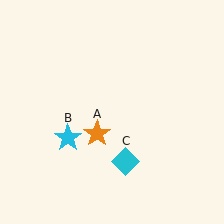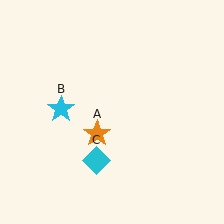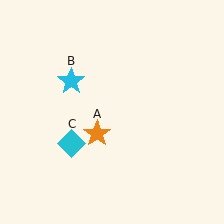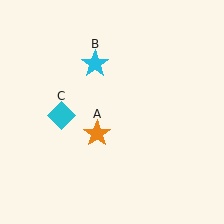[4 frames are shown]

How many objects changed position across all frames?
2 objects changed position: cyan star (object B), cyan diamond (object C).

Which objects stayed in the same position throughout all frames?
Orange star (object A) remained stationary.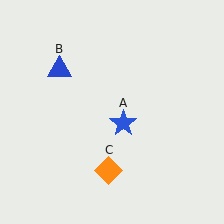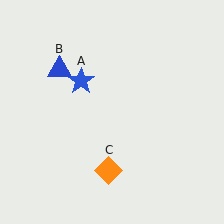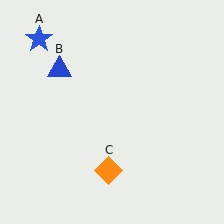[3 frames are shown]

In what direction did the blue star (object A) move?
The blue star (object A) moved up and to the left.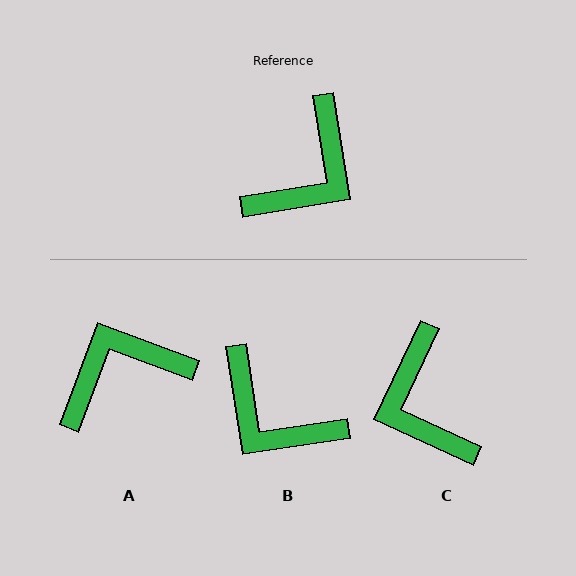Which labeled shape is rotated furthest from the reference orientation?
A, about 150 degrees away.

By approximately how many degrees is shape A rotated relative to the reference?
Approximately 150 degrees counter-clockwise.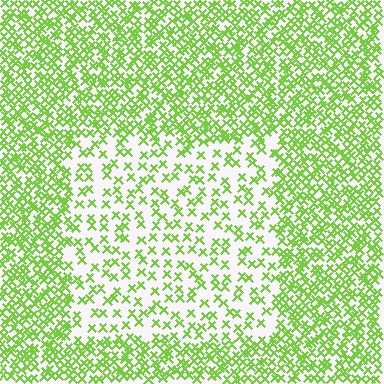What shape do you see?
I see a rectangle.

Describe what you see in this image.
The image contains small lime elements arranged at two different densities. A rectangle-shaped region is visible where the elements are less densely packed than the surrounding area.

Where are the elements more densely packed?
The elements are more densely packed outside the rectangle boundary.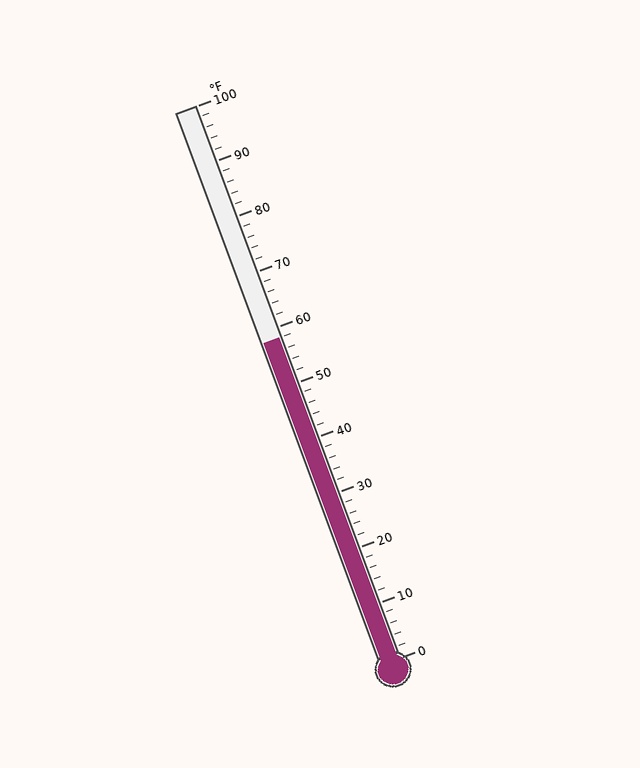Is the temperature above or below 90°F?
The temperature is below 90°F.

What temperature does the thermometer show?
The thermometer shows approximately 58°F.